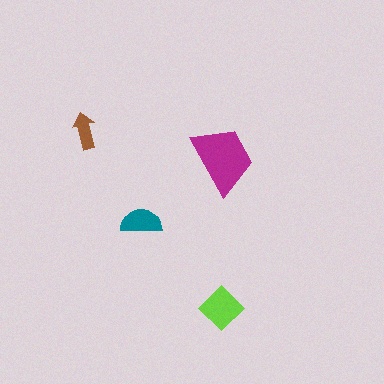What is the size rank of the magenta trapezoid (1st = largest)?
1st.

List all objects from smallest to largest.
The brown arrow, the teal semicircle, the lime diamond, the magenta trapezoid.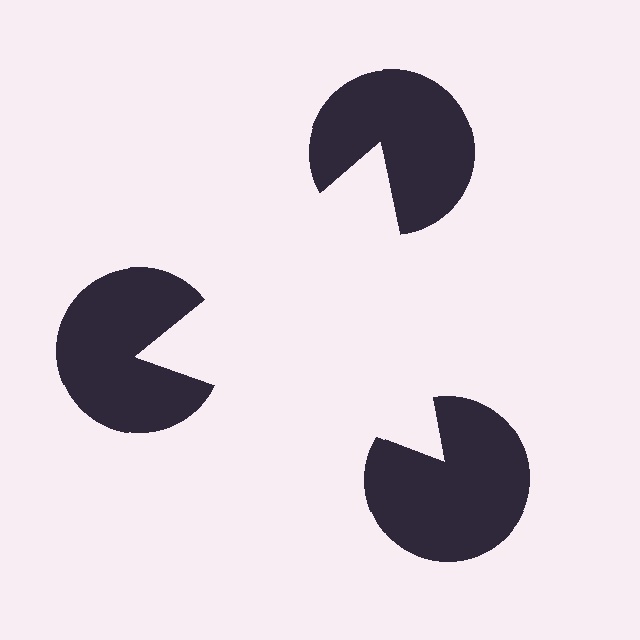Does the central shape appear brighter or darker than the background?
It typically appears slightly brighter than the background, even though no actual brightness change is drawn.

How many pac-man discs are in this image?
There are 3 — one at each vertex of the illusory triangle.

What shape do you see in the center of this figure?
An illusory triangle — its edges are inferred from the aligned wedge cuts in the pac-man discs, not physically drawn.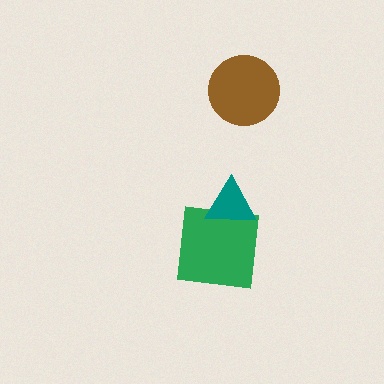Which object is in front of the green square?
The teal triangle is in front of the green square.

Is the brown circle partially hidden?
No, no other shape covers it.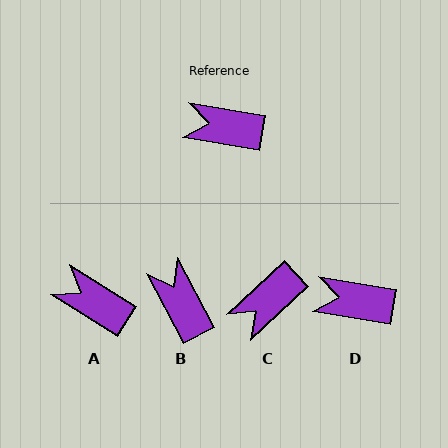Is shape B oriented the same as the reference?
No, it is off by about 53 degrees.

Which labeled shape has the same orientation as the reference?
D.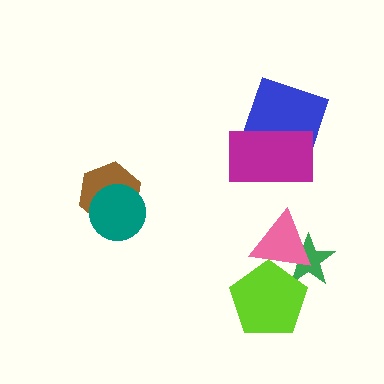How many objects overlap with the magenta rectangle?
1 object overlaps with the magenta rectangle.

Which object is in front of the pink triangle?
The lime pentagon is in front of the pink triangle.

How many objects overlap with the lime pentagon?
2 objects overlap with the lime pentagon.